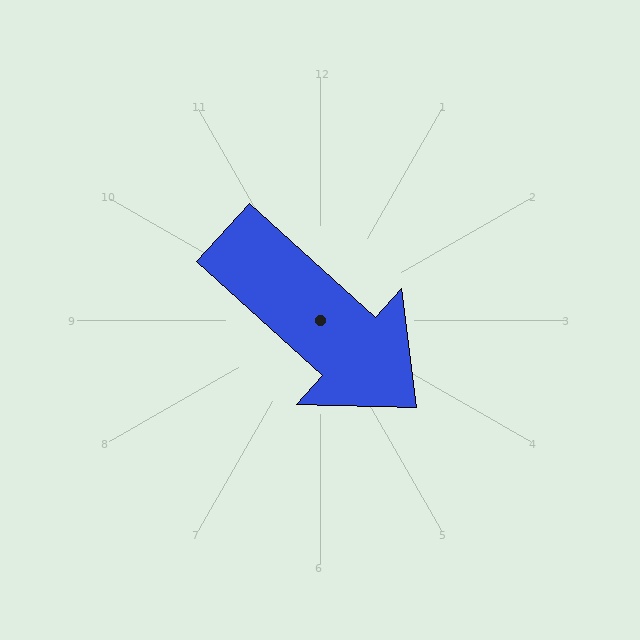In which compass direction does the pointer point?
Southeast.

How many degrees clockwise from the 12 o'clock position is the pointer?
Approximately 132 degrees.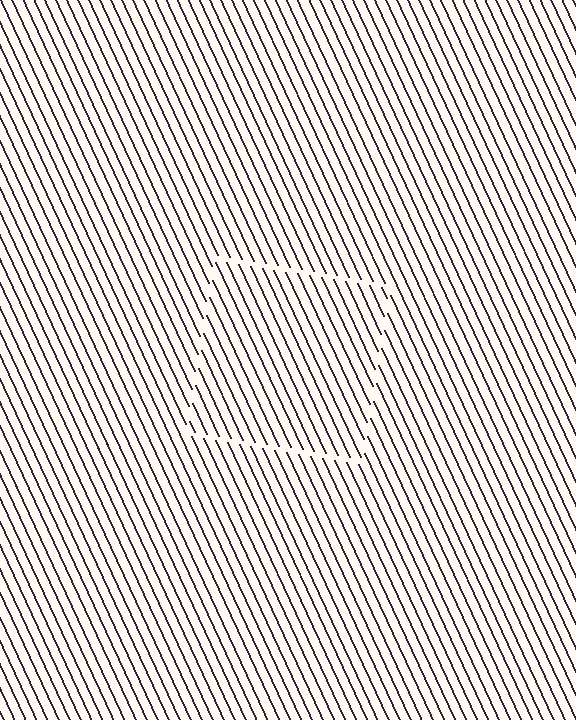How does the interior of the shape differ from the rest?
The interior of the shape contains the same grating, shifted by half a period — the contour is defined by the phase discontinuity where line-ends from the inner and outer gratings abut.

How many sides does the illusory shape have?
4 sides — the line-ends trace a square.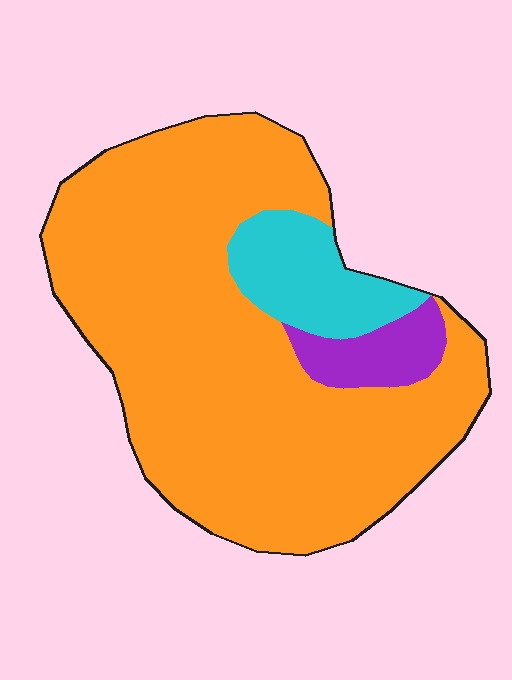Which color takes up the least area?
Purple, at roughly 5%.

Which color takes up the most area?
Orange, at roughly 80%.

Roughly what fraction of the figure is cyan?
Cyan covers about 10% of the figure.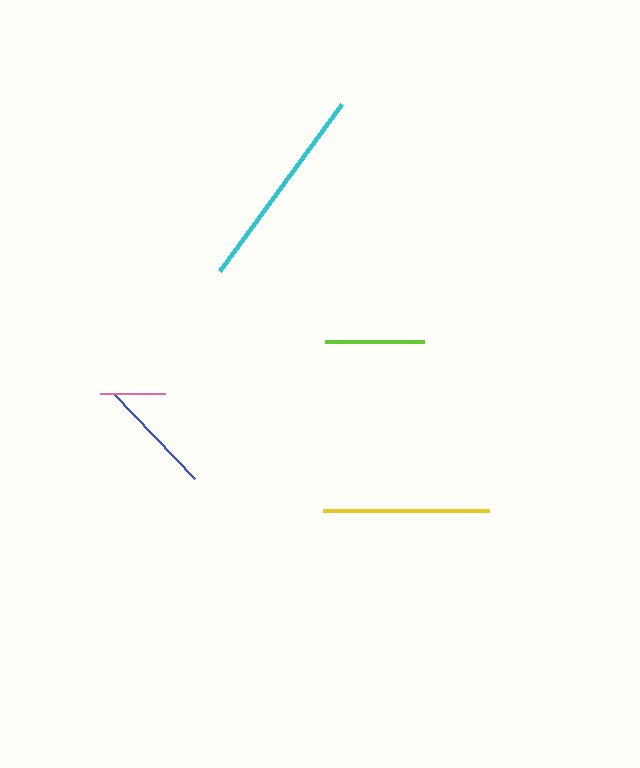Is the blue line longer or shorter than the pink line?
The blue line is longer than the pink line.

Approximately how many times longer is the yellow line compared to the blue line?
The yellow line is approximately 1.4 times the length of the blue line.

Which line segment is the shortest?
The pink line is the shortest at approximately 65 pixels.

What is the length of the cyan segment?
The cyan segment is approximately 208 pixels long.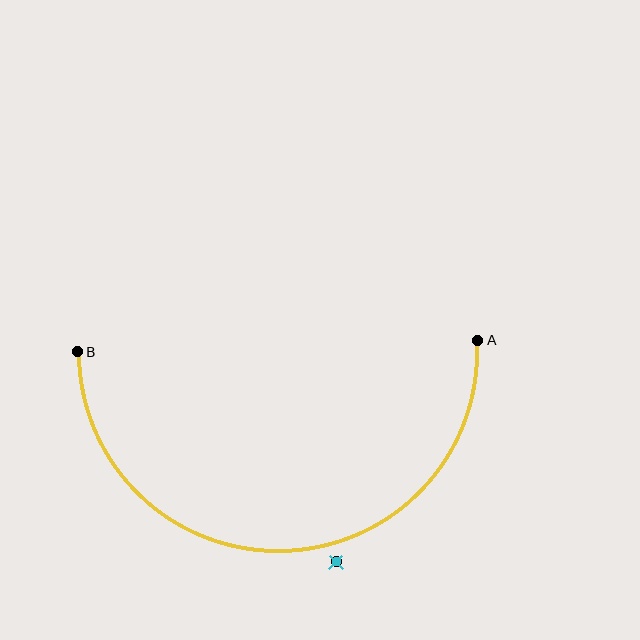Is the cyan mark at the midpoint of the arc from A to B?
No — the cyan mark does not lie on the arc at all. It sits slightly outside the curve.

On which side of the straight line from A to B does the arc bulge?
The arc bulges below the straight line connecting A and B.